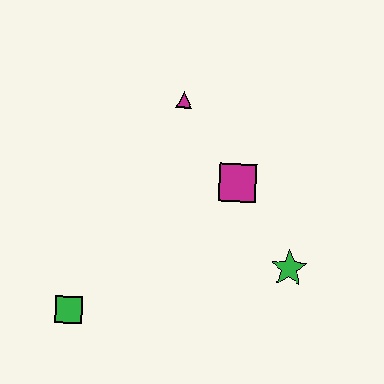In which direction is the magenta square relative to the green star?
The magenta square is above the green star.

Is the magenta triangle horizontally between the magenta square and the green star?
No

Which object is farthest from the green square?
The magenta triangle is farthest from the green square.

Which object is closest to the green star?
The magenta square is closest to the green star.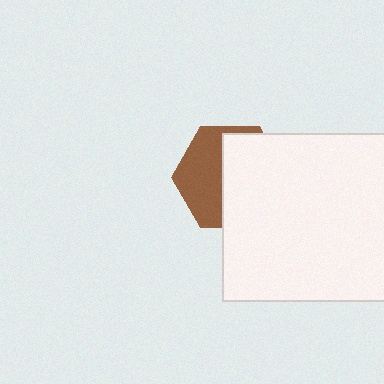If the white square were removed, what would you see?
You would see the complete brown hexagon.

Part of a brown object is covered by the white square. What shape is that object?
It is a hexagon.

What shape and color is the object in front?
The object in front is a white square.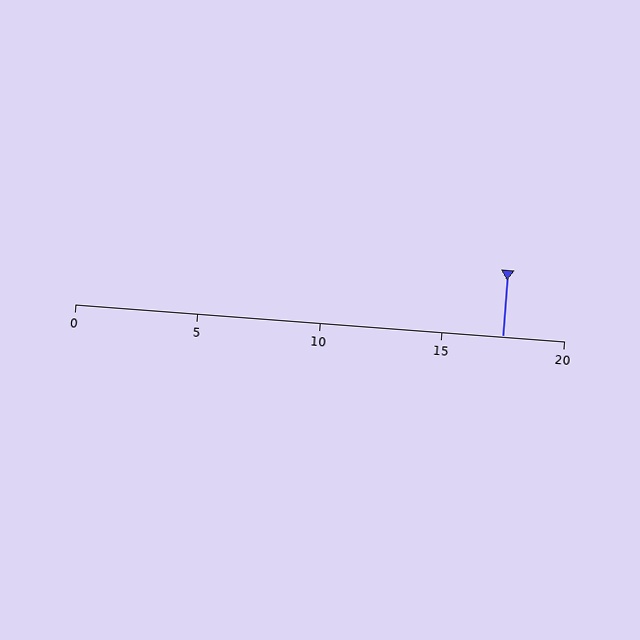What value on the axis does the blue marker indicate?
The marker indicates approximately 17.5.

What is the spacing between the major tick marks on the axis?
The major ticks are spaced 5 apart.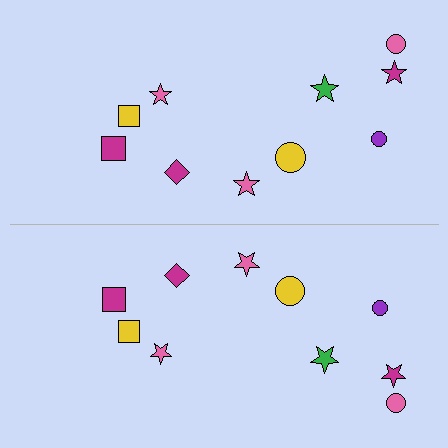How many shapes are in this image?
There are 20 shapes in this image.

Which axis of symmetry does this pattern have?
The pattern has a horizontal axis of symmetry running through the center of the image.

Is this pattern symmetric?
Yes, this pattern has bilateral (reflection) symmetry.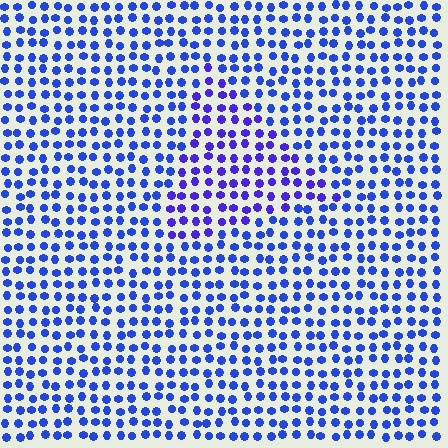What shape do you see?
I see a triangle.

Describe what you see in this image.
The image is filled with small blue elements in a uniform arrangement. A triangle-shaped region is visible where the elements are tinted to a slightly different hue, forming a subtle color boundary.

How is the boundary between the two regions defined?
The boundary is defined purely by a slight shift in hue (about 23 degrees). Spacing, size, and orientation are identical on both sides.